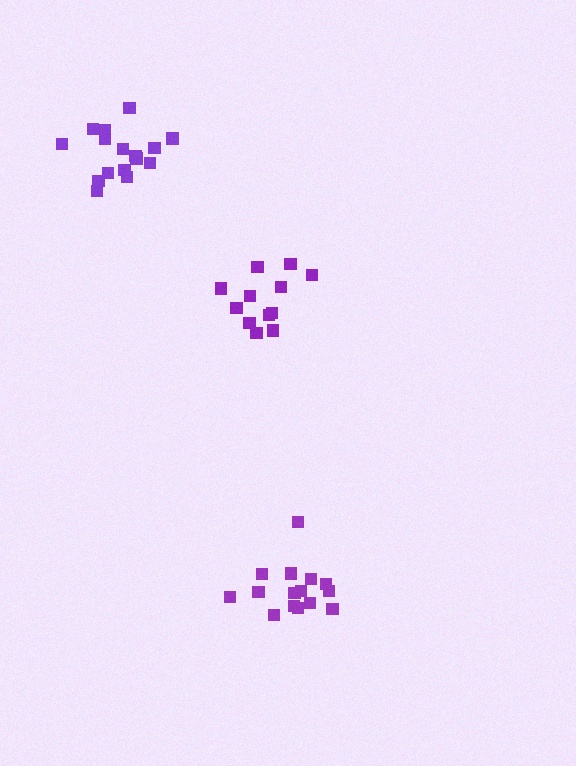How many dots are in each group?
Group 1: 12 dots, Group 2: 15 dots, Group 3: 16 dots (43 total).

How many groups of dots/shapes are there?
There are 3 groups.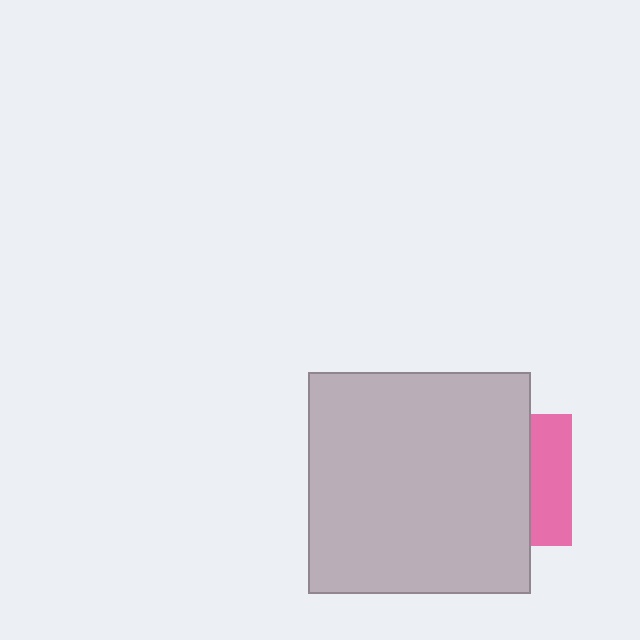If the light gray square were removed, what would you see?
You would see the complete pink square.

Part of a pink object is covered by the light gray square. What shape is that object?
It is a square.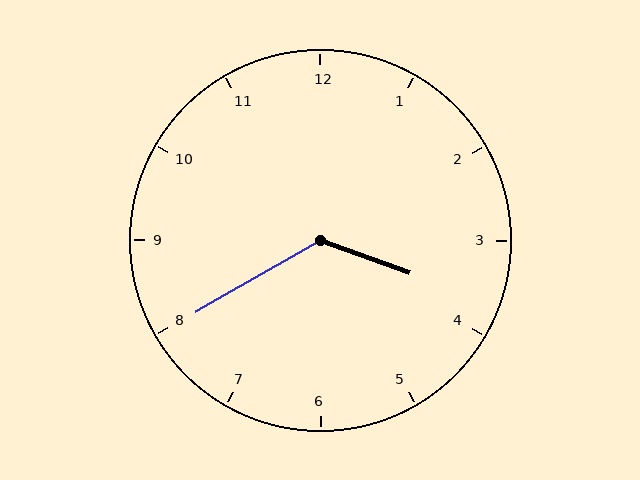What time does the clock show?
3:40.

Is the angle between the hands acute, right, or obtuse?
It is obtuse.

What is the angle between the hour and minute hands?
Approximately 130 degrees.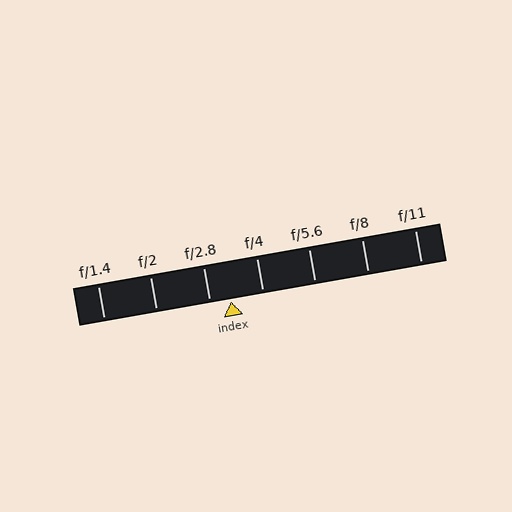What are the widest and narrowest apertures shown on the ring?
The widest aperture shown is f/1.4 and the narrowest is f/11.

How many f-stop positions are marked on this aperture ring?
There are 7 f-stop positions marked.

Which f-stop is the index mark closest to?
The index mark is closest to f/2.8.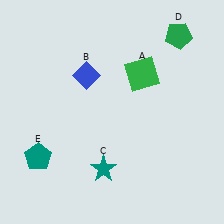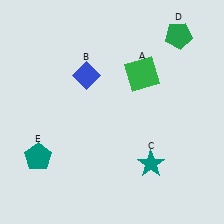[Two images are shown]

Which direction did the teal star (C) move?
The teal star (C) moved right.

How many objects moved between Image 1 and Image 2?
1 object moved between the two images.